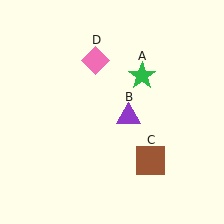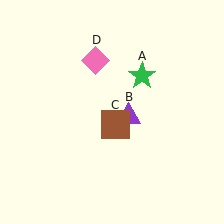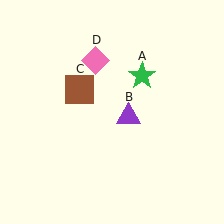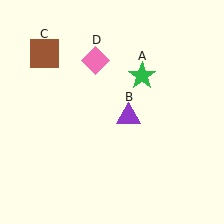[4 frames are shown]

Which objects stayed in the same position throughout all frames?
Green star (object A) and purple triangle (object B) and pink diamond (object D) remained stationary.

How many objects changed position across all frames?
1 object changed position: brown square (object C).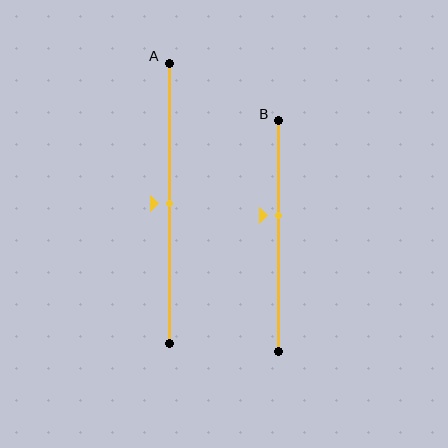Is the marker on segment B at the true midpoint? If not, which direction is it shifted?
No, the marker on segment B is shifted upward by about 9% of the segment length.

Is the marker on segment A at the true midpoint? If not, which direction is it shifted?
Yes, the marker on segment A is at the true midpoint.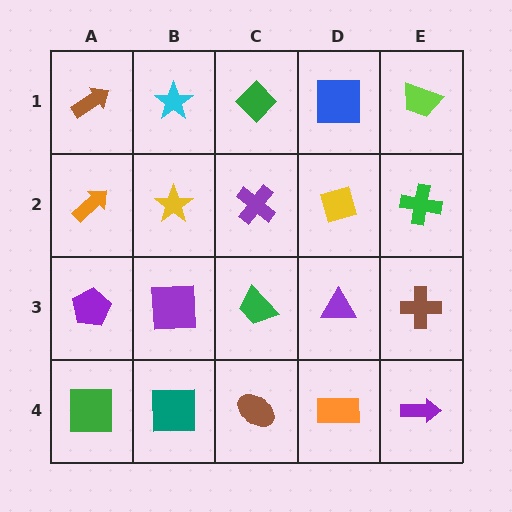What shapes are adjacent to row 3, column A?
An orange arrow (row 2, column A), a green square (row 4, column A), a purple square (row 3, column B).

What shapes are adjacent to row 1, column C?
A purple cross (row 2, column C), a cyan star (row 1, column B), a blue square (row 1, column D).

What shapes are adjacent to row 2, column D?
A blue square (row 1, column D), a purple triangle (row 3, column D), a purple cross (row 2, column C), a green cross (row 2, column E).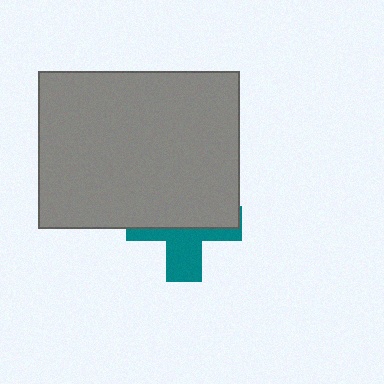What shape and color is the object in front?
The object in front is a gray rectangle.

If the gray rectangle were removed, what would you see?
You would see the complete teal cross.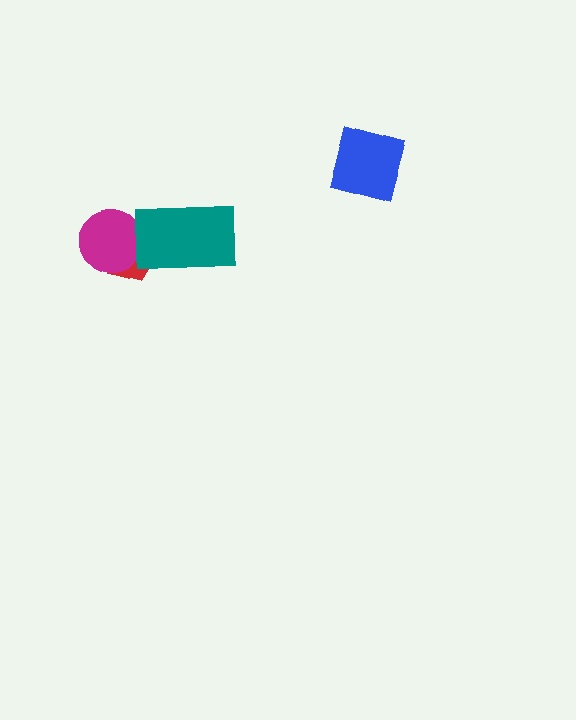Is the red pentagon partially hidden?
Yes, it is partially covered by another shape.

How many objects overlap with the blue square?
0 objects overlap with the blue square.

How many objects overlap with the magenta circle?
1 object overlaps with the magenta circle.